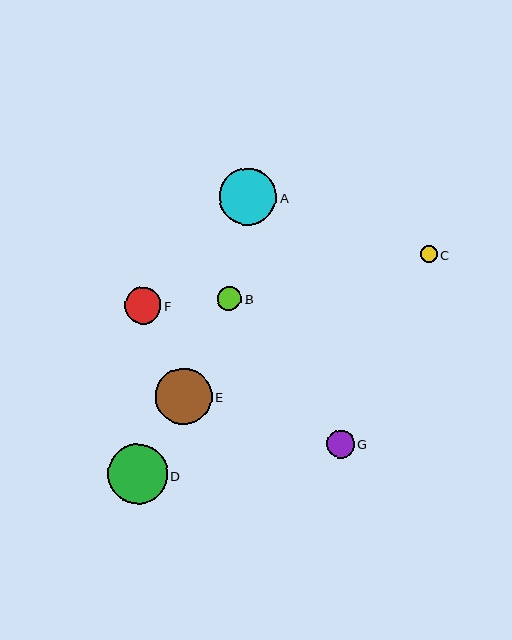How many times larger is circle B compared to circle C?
Circle B is approximately 1.5 times the size of circle C.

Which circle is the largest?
Circle D is the largest with a size of approximately 59 pixels.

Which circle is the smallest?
Circle C is the smallest with a size of approximately 16 pixels.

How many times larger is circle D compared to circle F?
Circle D is approximately 1.6 times the size of circle F.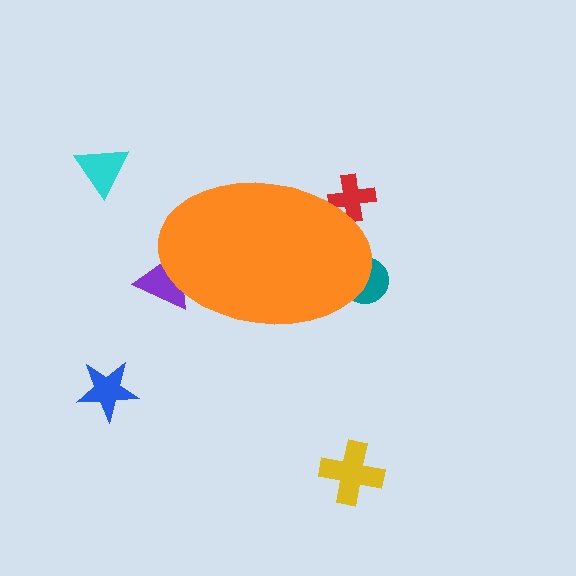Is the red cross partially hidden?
Yes, the red cross is partially hidden behind the orange ellipse.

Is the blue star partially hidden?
No, the blue star is fully visible.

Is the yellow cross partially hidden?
No, the yellow cross is fully visible.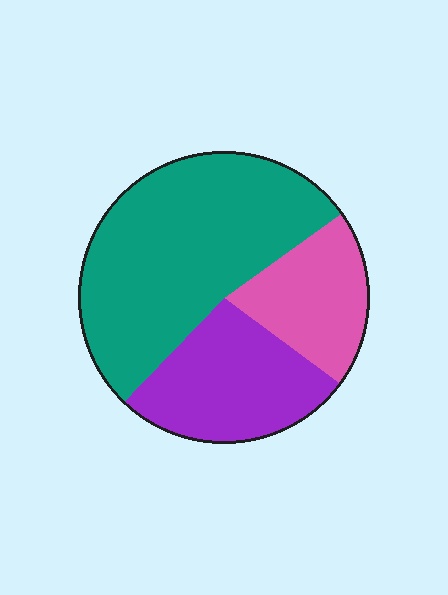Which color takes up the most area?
Teal, at roughly 55%.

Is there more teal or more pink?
Teal.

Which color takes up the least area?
Pink, at roughly 20%.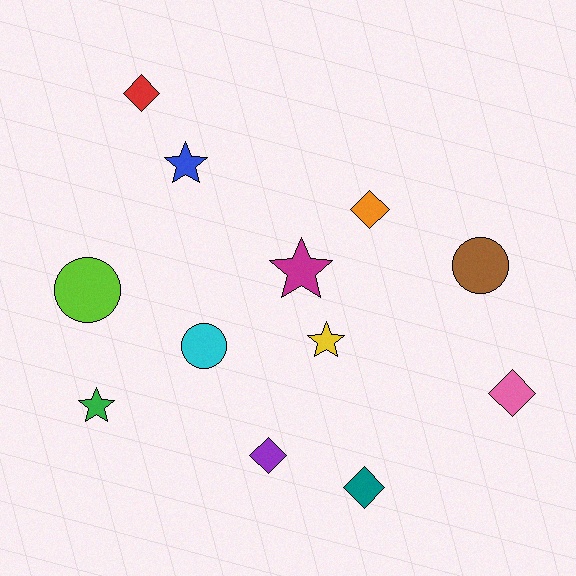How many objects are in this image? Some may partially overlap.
There are 12 objects.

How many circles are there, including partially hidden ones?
There are 3 circles.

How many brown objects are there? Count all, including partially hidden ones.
There is 1 brown object.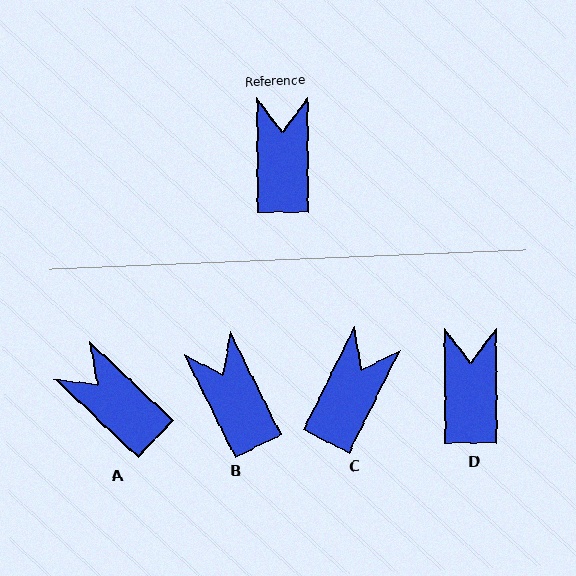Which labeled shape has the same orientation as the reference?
D.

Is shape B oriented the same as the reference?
No, it is off by about 26 degrees.